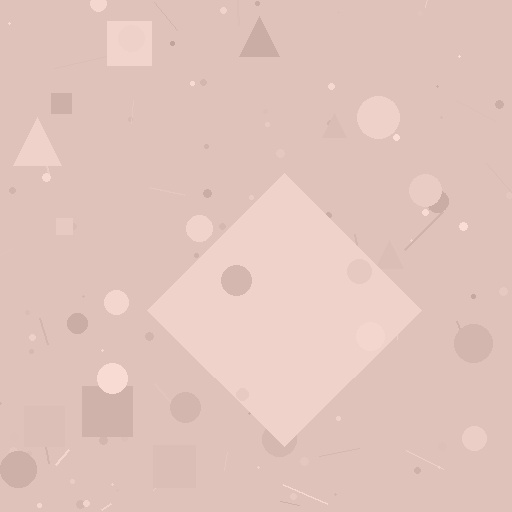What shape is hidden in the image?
A diamond is hidden in the image.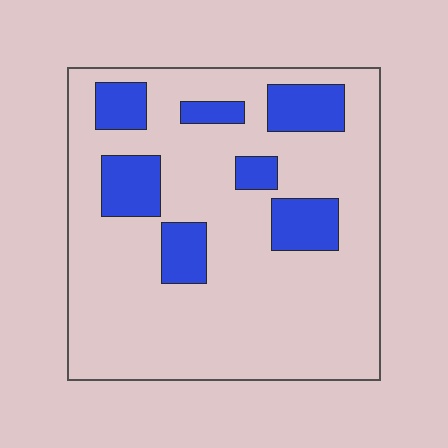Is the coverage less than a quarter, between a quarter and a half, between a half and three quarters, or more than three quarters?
Less than a quarter.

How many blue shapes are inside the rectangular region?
7.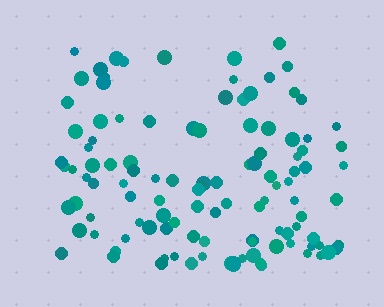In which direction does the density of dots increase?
From top to bottom, with the bottom side densest.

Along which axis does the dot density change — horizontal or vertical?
Vertical.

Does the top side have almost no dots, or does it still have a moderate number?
Still a moderate number, just noticeably fewer than the bottom.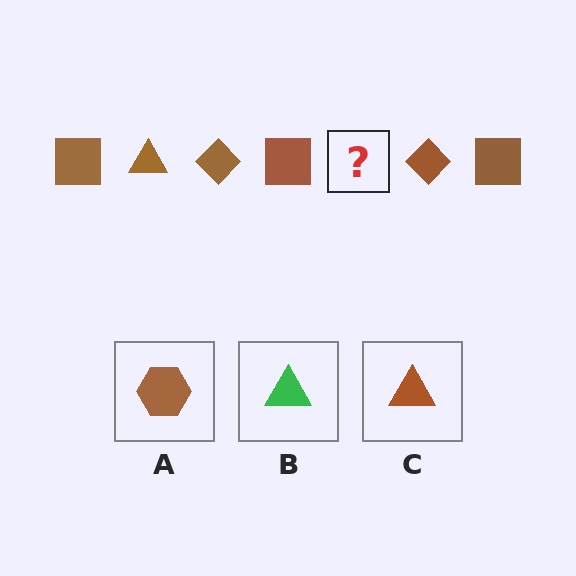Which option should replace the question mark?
Option C.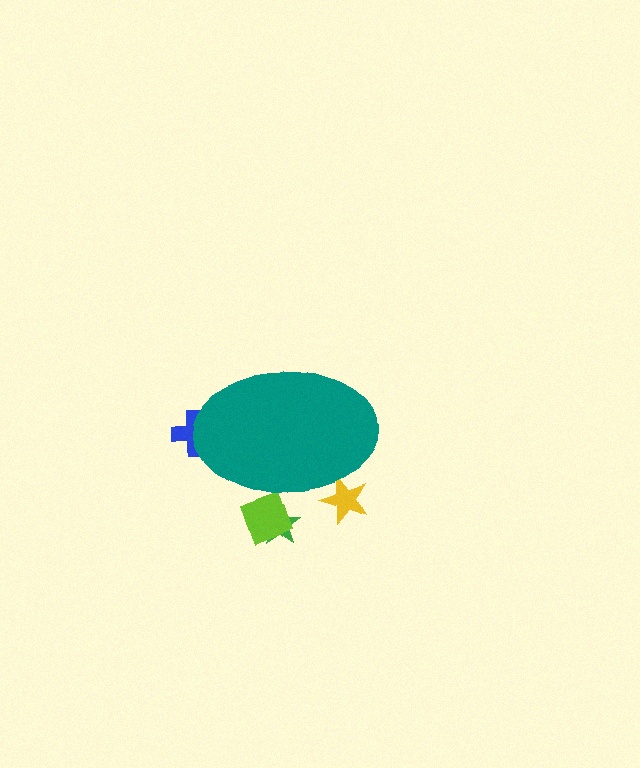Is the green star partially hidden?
Yes, the green star is partially hidden behind the teal ellipse.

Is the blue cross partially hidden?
Yes, the blue cross is partially hidden behind the teal ellipse.